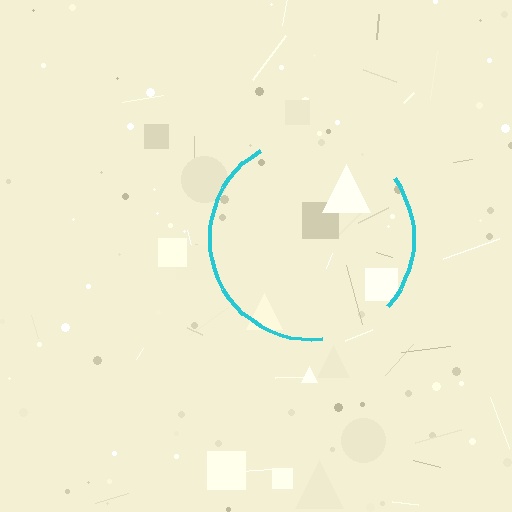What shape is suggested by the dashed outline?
The dashed outline suggests a circle.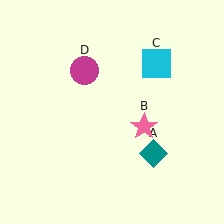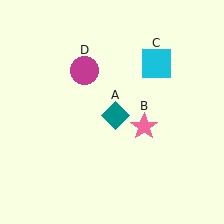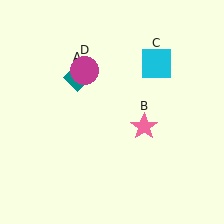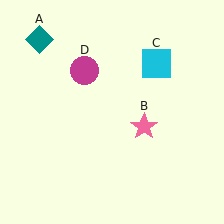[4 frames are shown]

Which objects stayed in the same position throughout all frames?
Pink star (object B) and cyan square (object C) and magenta circle (object D) remained stationary.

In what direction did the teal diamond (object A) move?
The teal diamond (object A) moved up and to the left.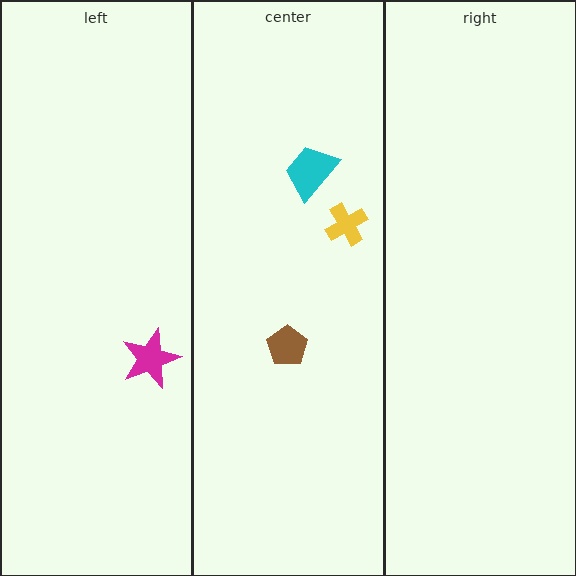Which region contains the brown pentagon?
The center region.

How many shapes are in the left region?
1.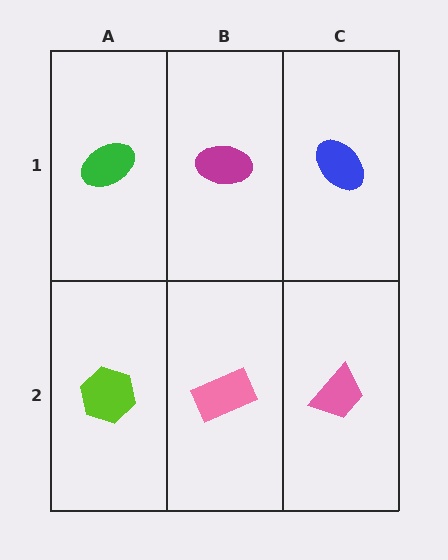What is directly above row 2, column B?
A magenta ellipse.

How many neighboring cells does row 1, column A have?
2.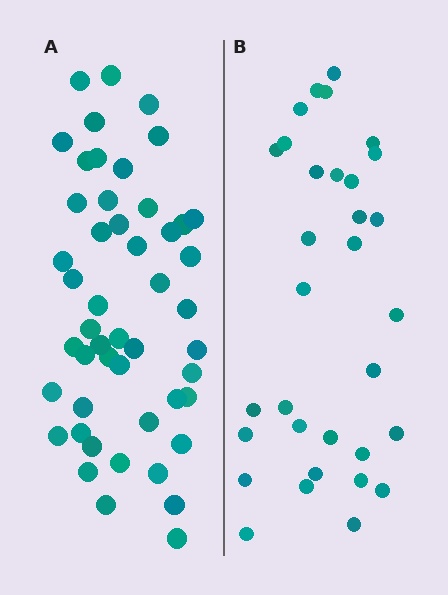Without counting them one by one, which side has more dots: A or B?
Region A (the left region) has more dots.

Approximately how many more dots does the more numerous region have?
Region A has approximately 15 more dots than region B.